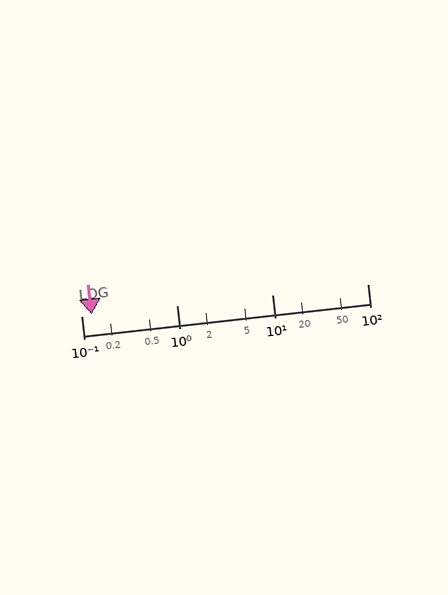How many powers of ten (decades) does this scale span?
The scale spans 3 decades, from 0.1 to 100.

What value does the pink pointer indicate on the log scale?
The pointer indicates approximately 0.13.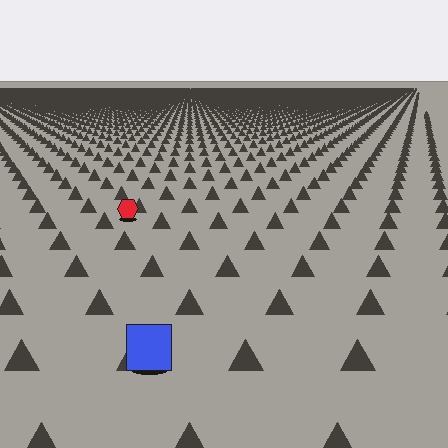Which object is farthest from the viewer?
The red hexagon is farthest from the viewer. It appears smaller and the ground texture around it is denser.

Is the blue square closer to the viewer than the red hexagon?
Yes. The blue square is closer — you can tell from the texture gradient: the ground texture is coarser near it.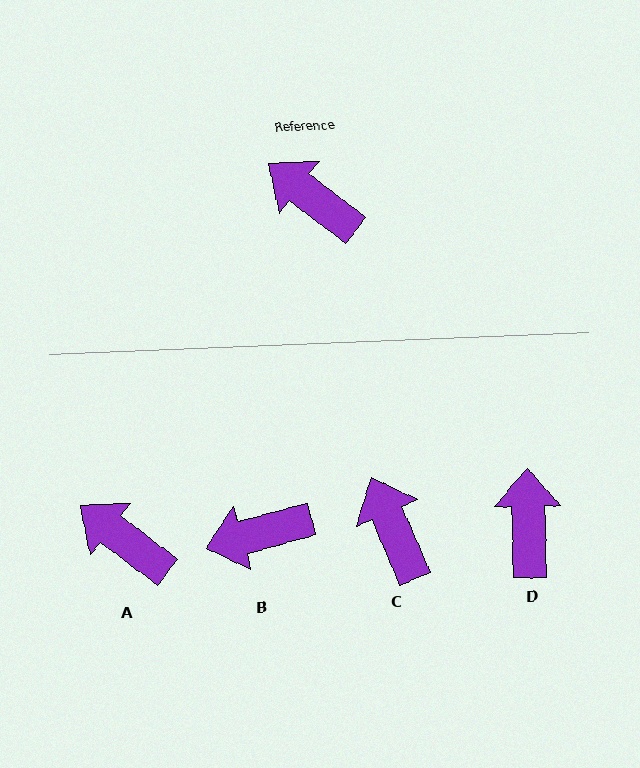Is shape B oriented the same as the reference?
No, it is off by about 53 degrees.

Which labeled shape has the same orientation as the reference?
A.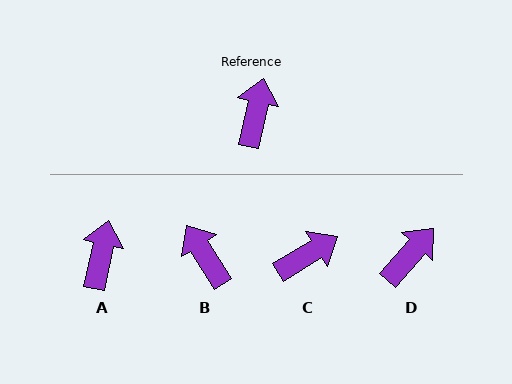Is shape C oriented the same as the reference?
No, it is off by about 47 degrees.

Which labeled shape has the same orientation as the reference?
A.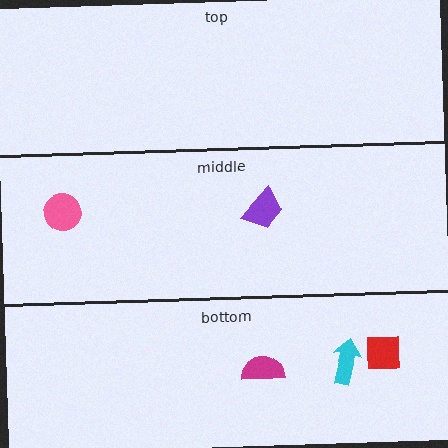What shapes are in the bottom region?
The magenta semicircle, the cyan arrow, the red square.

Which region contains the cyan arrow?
The bottom region.